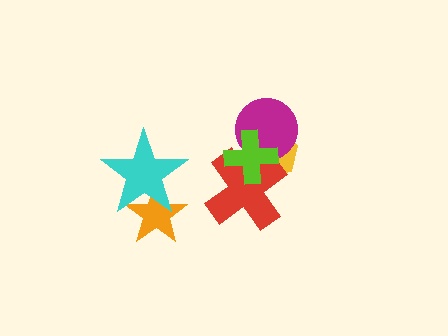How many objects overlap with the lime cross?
3 objects overlap with the lime cross.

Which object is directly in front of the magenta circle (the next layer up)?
The red cross is directly in front of the magenta circle.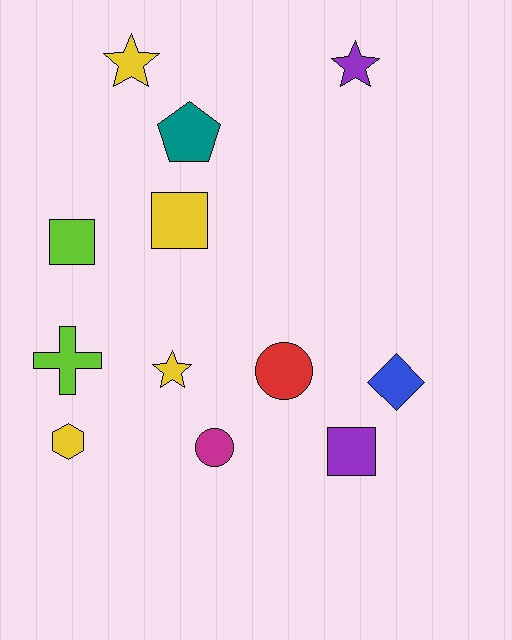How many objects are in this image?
There are 12 objects.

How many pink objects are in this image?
There are no pink objects.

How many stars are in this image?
There are 3 stars.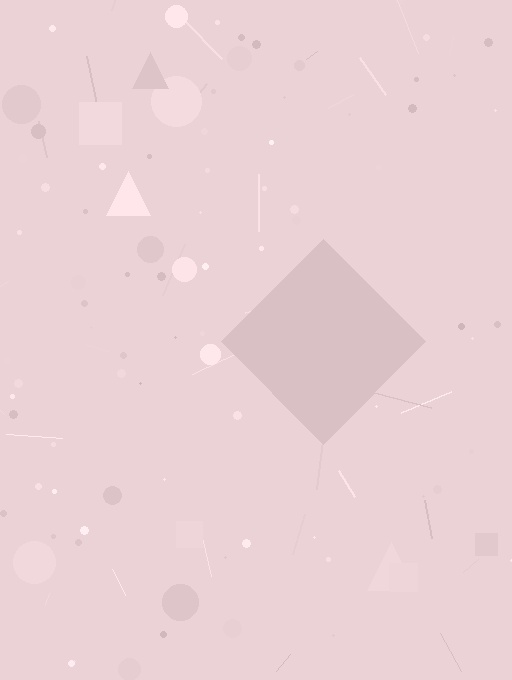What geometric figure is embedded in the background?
A diamond is embedded in the background.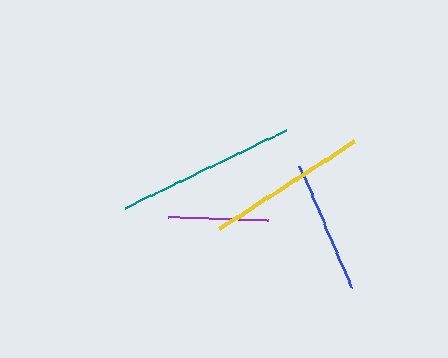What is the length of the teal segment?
The teal segment is approximately 178 pixels long.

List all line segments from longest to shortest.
From longest to shortest: teal, yellow, blue, purple.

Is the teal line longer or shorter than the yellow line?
The teal line is longer than the yellow line.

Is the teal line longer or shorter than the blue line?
The teal line is longer than the blue line.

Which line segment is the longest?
The teal line is the longest at approximately 178 pixels.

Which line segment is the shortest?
The purple line is the shortest at approximately 100 pixels.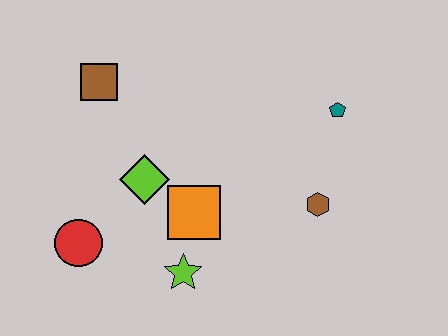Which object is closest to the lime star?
The orange square is closest to the lime star.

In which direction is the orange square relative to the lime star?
The orange square is above the lime star.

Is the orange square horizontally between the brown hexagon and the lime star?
Yes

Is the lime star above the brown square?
No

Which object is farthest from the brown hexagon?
The brown square is farthest from the brown hexagon.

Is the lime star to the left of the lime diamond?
No